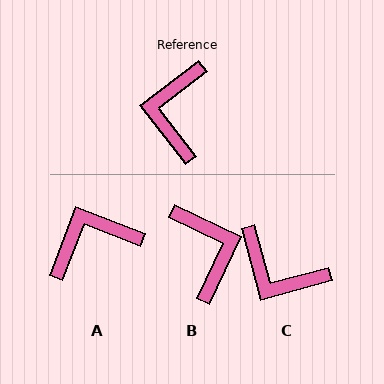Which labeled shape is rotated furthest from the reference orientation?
B, about 153 degrees away.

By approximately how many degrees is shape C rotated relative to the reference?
Approximately 67 degrees counter-clockwise.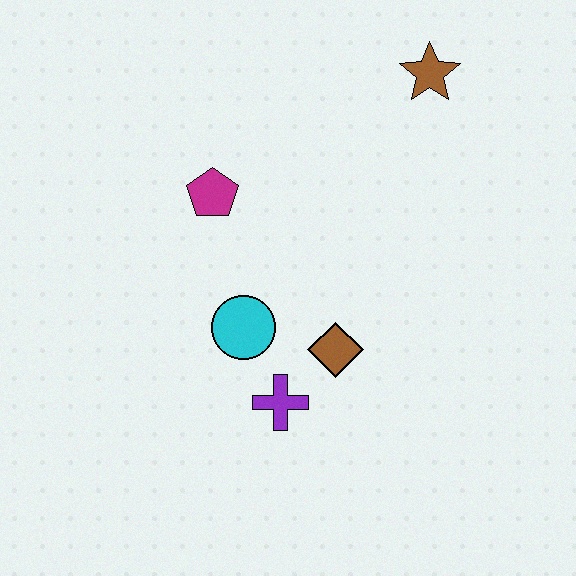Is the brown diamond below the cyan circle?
Yes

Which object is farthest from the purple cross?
The brown star is farthest from the purple cross.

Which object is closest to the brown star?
The magenta pentagon is closest to the brown star.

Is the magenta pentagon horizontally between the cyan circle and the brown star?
No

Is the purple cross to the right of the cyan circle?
Yes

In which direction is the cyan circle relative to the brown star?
The cyan circle is below the brown star.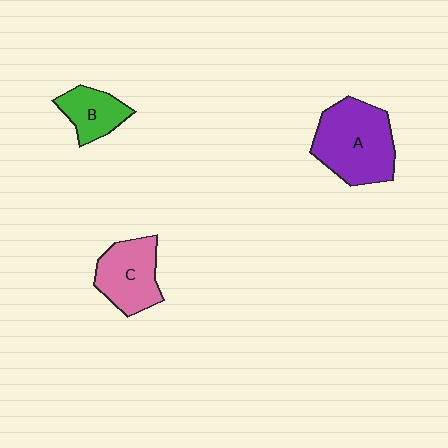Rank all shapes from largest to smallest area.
From largest to smallest: A (purple), C (pink), B (green).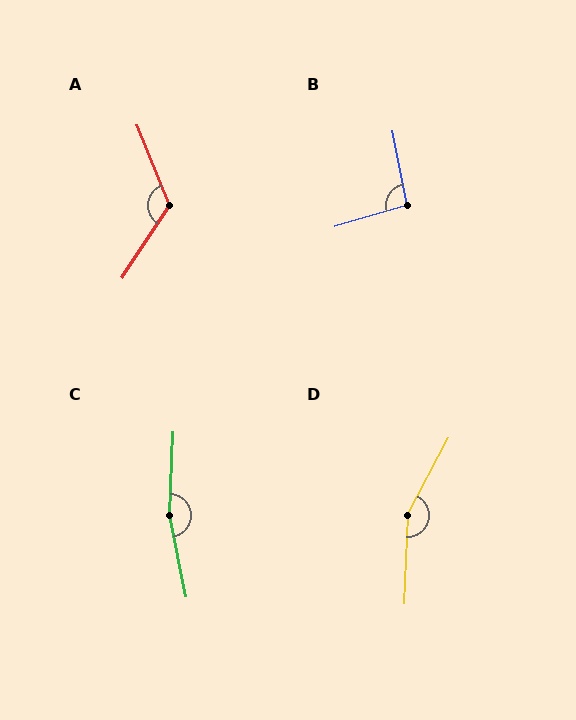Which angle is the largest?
C, at approximately 166 degrees.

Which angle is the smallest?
B, at approximately 95 degrees.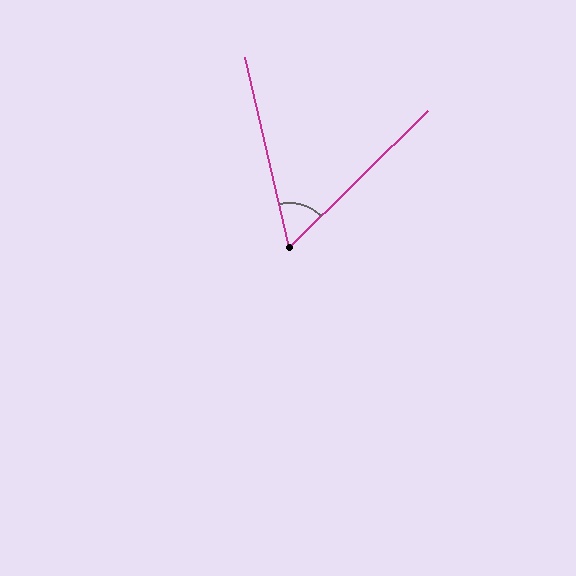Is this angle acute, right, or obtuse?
It is acute.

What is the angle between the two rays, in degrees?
Approximately 58 degrees.